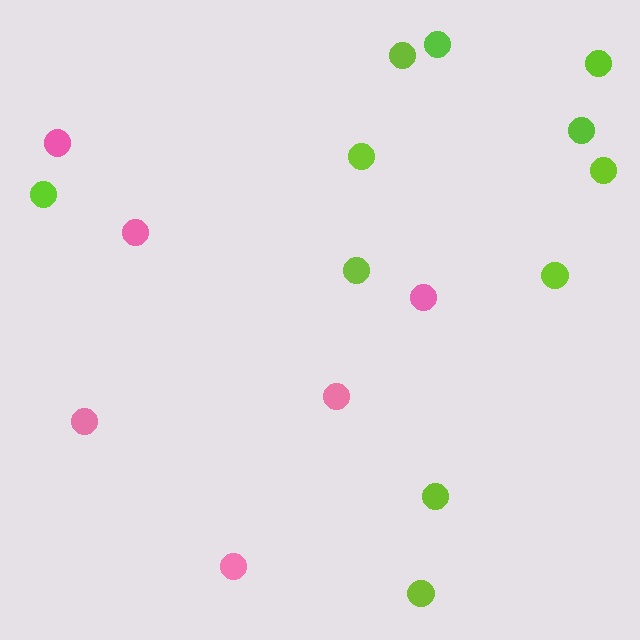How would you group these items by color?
There are 2 groups: one group of pink circles (6) and one group of lime circles (11).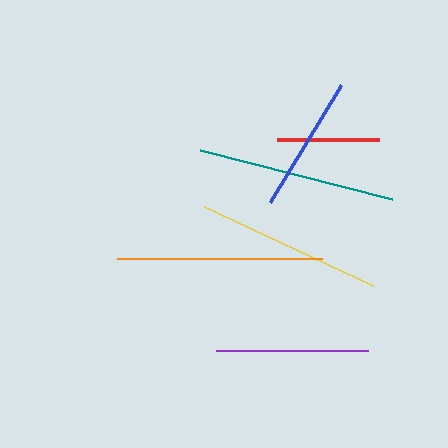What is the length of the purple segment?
The purple segment is approximately 152 pixels long.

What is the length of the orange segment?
The orange segment is approximately 205 pixels long.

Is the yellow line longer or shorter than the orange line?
The orange line is longer than the yellow line.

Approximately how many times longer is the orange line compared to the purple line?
The orange line is approximately 1.3 times the length of the purple line.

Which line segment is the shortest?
The red line is the shortest at approximately 102 pixels.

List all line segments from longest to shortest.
From longest to shortest: orange, teal, yellow, purple, blue, red.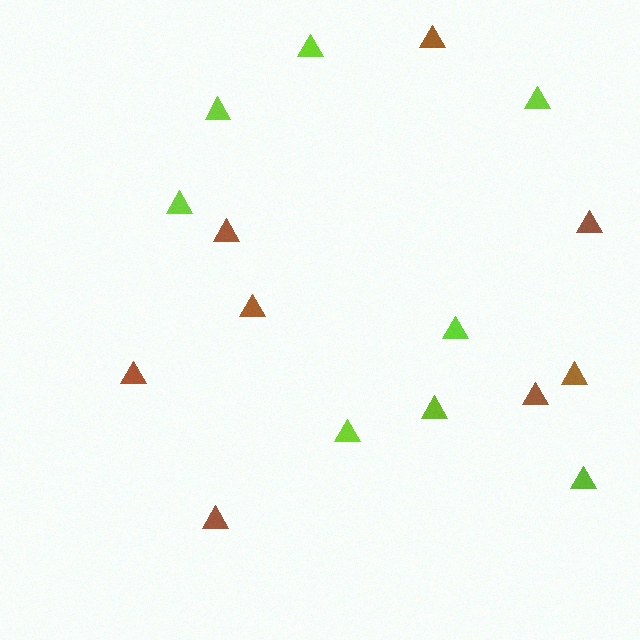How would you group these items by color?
There are 2 groups: one group of brown triangles (8) and one group of lime triangles (8).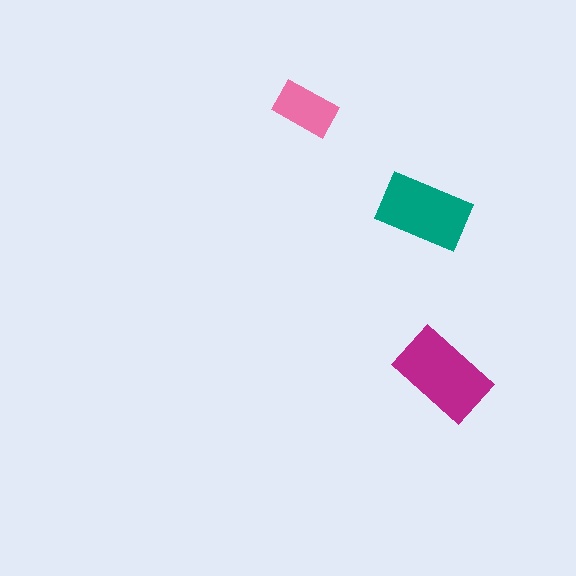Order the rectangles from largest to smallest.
the magenta one, the teal one, the pink one.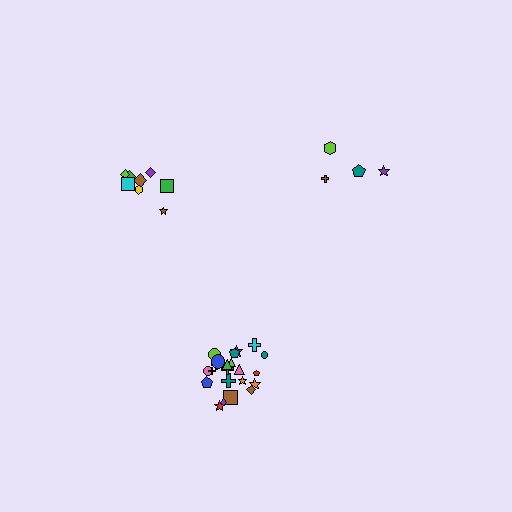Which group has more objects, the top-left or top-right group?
The top-left group.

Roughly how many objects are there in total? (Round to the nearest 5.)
Roughly 35 objects in total.